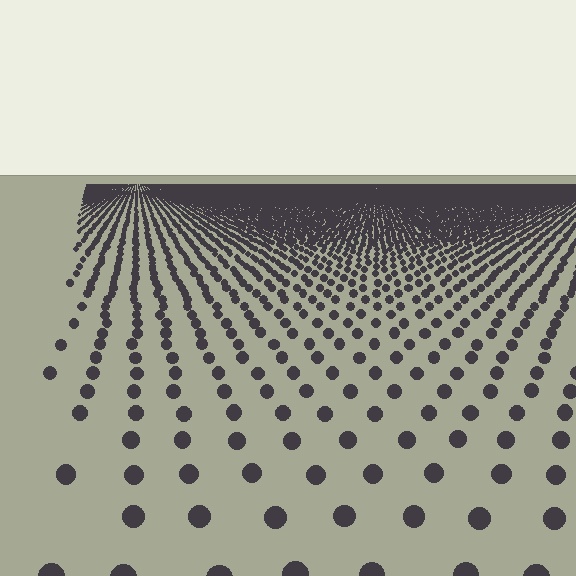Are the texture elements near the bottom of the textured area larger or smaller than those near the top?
Larger. Near the bottom, elements are closer to the viewer and appear at a bigger on-screen size.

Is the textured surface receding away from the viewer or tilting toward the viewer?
The surface is receding away from the viewer. Texture elements get smaller and denser toward the top.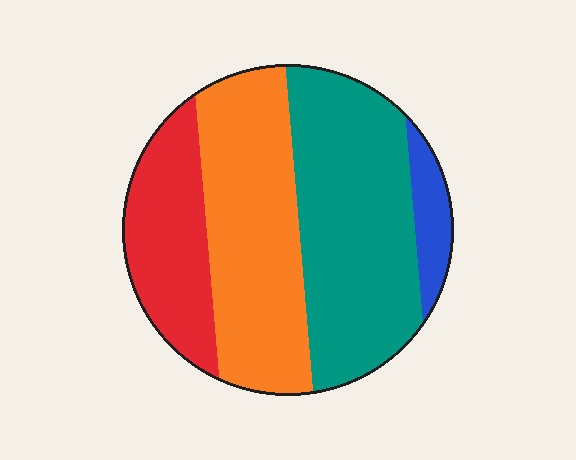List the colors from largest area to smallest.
From largest to smallest: teal, orange, red, blue.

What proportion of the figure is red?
Red takes up about one fifth (1/5) of the figure.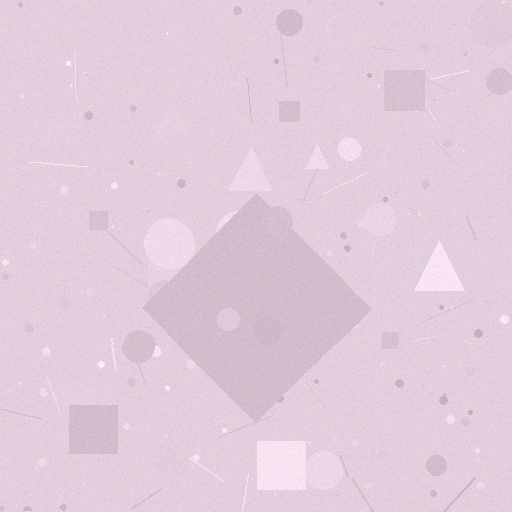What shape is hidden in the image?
A diamond is hidden in the image.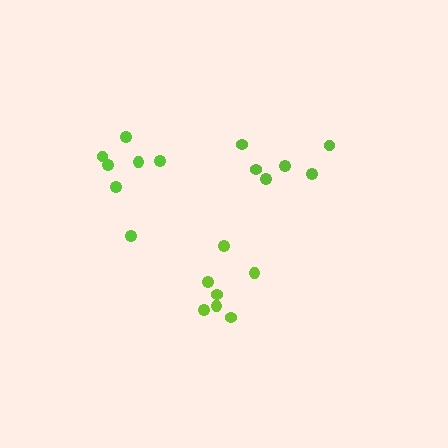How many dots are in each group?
Group 1: 7 dots, Group 2: 7 dots, Group 3: 6 dots (20 total).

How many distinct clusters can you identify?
There are 3 distinct clusters.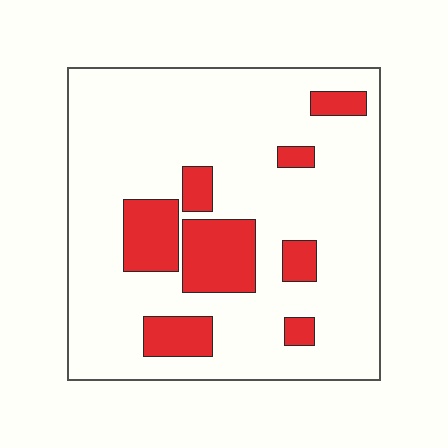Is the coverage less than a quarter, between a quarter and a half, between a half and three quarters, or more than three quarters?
Less than a quarter.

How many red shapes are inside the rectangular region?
8.